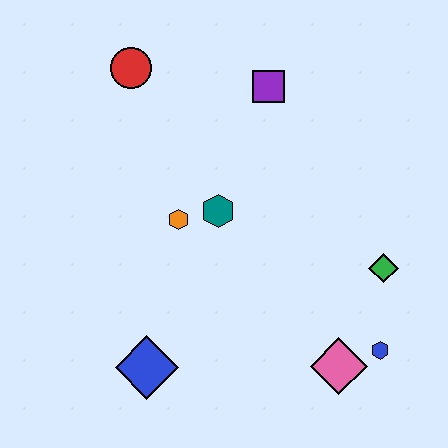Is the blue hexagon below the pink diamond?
No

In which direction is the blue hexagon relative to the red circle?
The blue hexagon is below the red circle.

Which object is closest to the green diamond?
The blue hexagon is closest to the green diamond.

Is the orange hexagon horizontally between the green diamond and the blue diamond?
Yes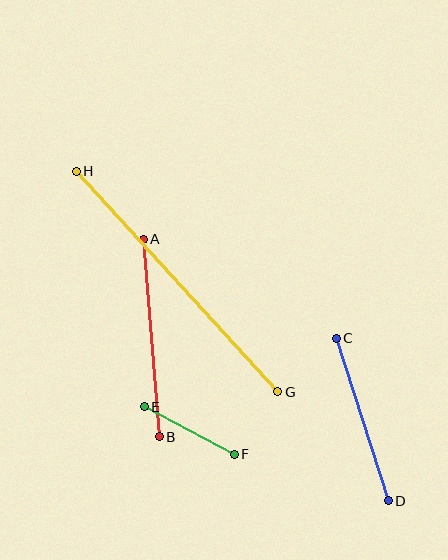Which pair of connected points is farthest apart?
Points G and H are farthest apart.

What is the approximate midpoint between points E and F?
The midpoint is at approximately (189, 431) pixels.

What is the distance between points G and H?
The distance is approximately 299 pixels.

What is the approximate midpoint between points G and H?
The midpoint is at approximately (177, 281) pixels.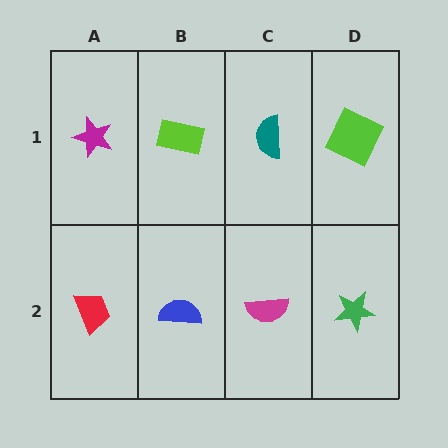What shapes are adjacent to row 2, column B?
A lime rectangle (row 1, column B), a red trapezoid (row 2, column A), a magenta semicircle (row 2, column C).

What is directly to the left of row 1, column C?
A lime rectangle.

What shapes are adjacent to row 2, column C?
A teal semicircle (row 1, column C), a blue semicircle (row 2, column B), a green star (row 2, column D).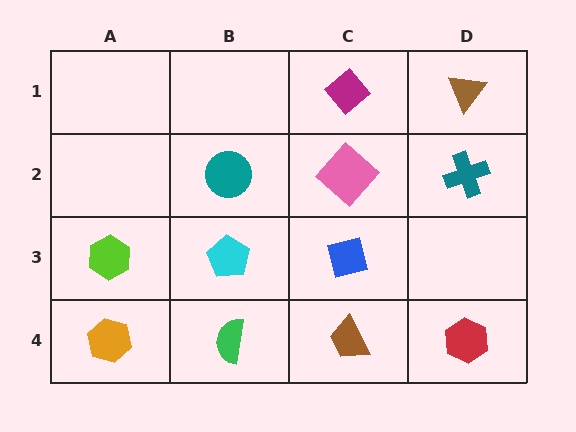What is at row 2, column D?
A teal cross.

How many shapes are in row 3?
3 shapes.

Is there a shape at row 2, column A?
No, that cell is empty.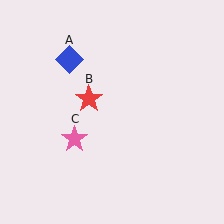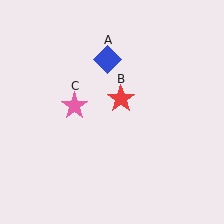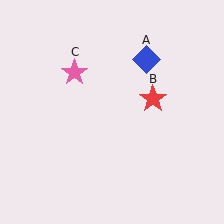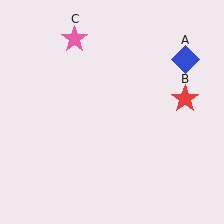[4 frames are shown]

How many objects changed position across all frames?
3 objects changed position: blue diamond (object A), red star (object B), pink star (object C).